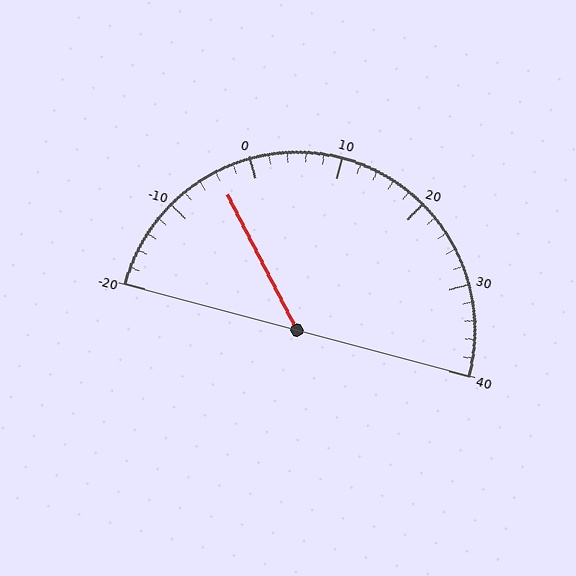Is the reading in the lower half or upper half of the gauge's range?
The reading is in the lower half of the range (-20 to 40).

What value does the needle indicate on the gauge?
The needle indicates approximately -4.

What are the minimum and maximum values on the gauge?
The gauge ranges from -20 to 40.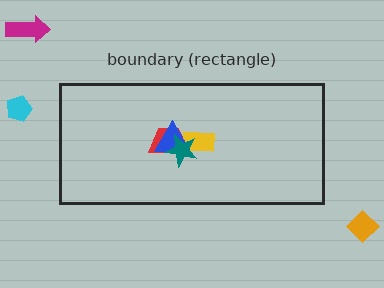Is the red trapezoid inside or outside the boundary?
Inside.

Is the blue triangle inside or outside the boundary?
Inside.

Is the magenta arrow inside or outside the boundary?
Outside.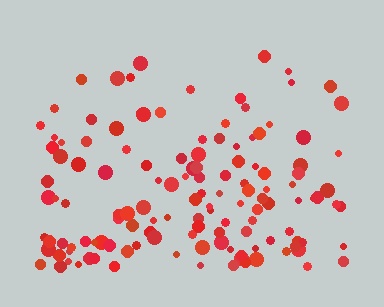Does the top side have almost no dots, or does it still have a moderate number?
Still a moderate number, just noticeably fewer than the bottom.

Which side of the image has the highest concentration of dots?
The bottom.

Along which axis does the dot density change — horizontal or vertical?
Vertical.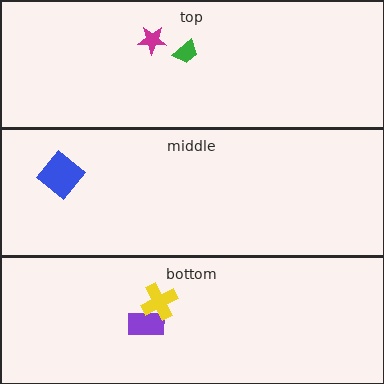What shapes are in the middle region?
The blue diamond.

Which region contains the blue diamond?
The middle region.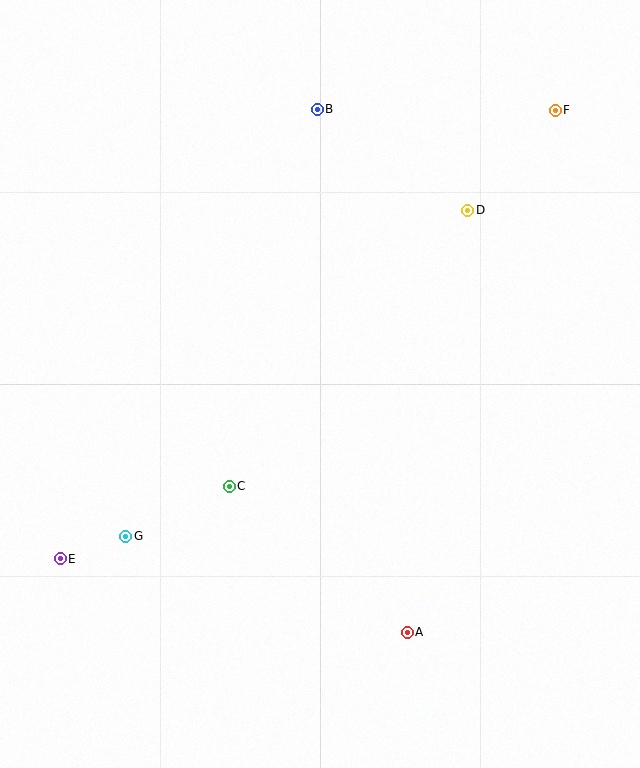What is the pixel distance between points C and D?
The distance between C and D is 365 pixels.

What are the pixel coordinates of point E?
Point E is at (60, 559).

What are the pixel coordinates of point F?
Point F is at (555, 110).